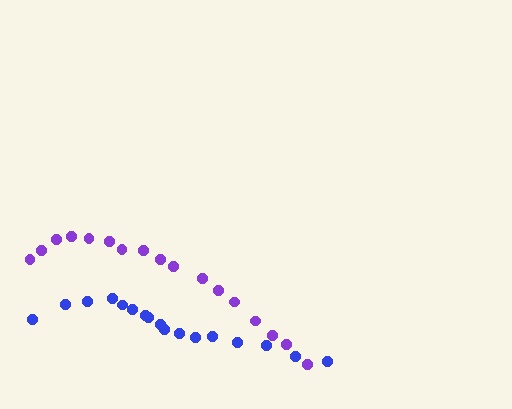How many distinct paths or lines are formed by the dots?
There are 2 distinct paths.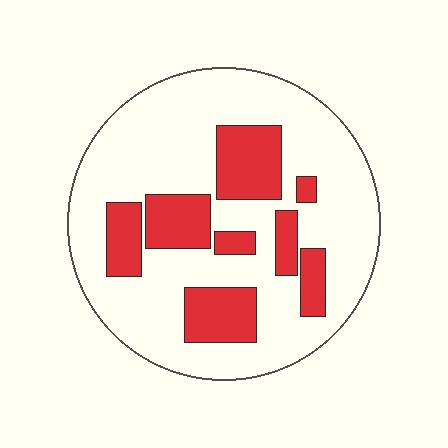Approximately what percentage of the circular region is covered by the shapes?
Approximately 25%.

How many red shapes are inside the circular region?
8.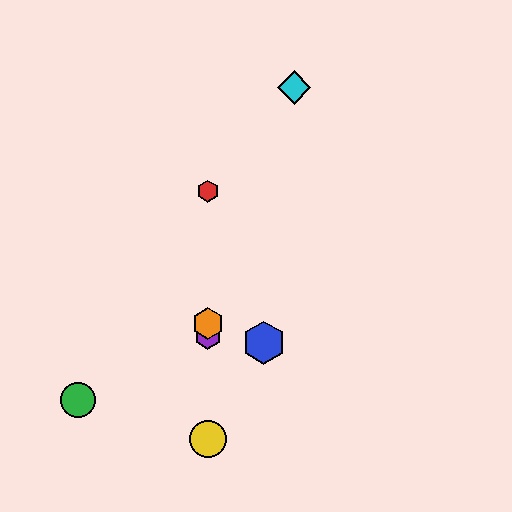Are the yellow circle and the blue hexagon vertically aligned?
No, the yellow circle is at x≈208 and the blue hexagon is at x≈264.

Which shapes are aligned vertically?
The red hexagon, the yellow circle, the purple hexagon, the orange hexagon are aligned vertically.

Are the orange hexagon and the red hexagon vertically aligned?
Yes, both are at x≈208.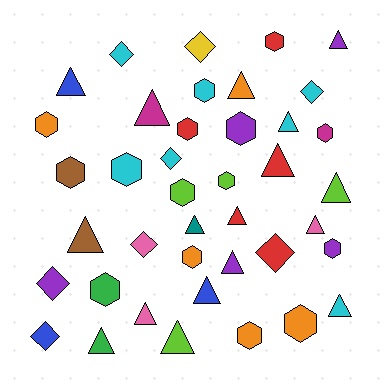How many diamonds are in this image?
There are 8 diamonds.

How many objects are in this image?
There are 40 objects.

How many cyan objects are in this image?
There are 7 cyan objects.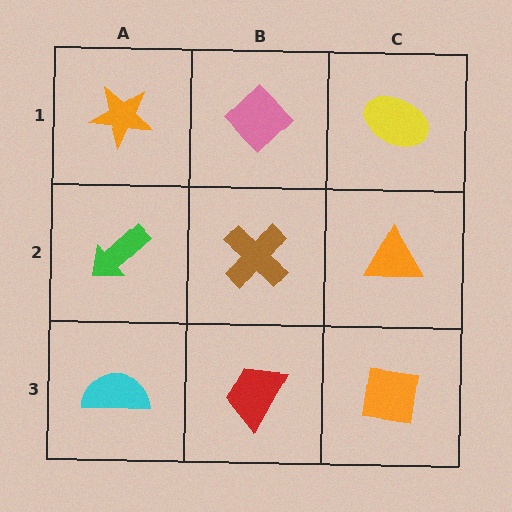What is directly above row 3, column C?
An orange triangle.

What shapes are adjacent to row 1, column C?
An orange triangle (row 2, column C), a pink diamond (row 1, column B).